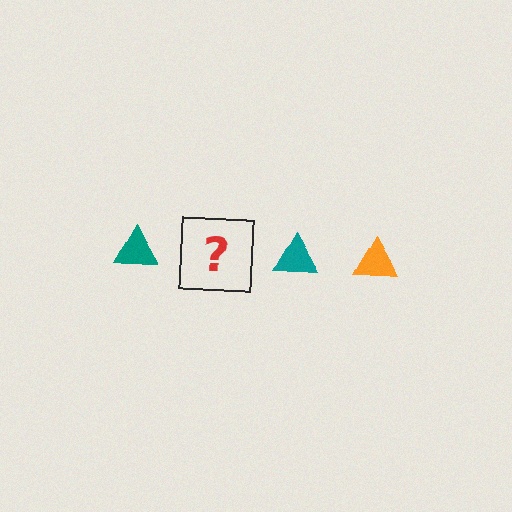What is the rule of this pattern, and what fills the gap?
The rule is that the pattern cycles through teal, orange triangles. The gap should be filled with an orange triangle.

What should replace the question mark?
The question mark should be replaced with an orange triangle.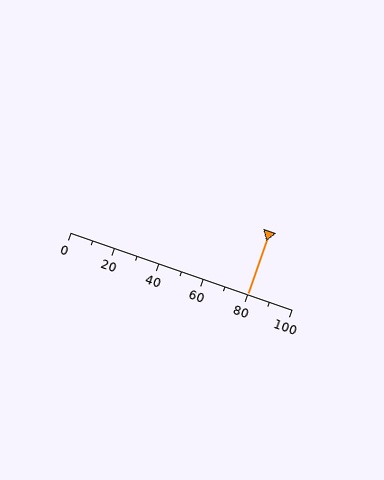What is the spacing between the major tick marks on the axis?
The major ticks are spaced 20 apart.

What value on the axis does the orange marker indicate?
The marker indicates approximately 80.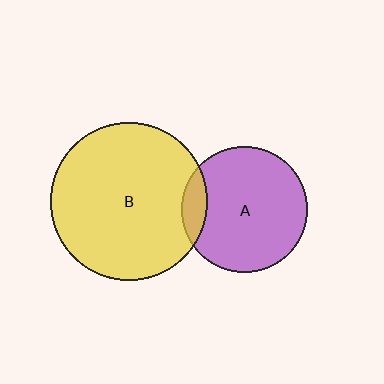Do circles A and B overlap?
Yes.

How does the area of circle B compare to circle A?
Approximately 1.5 times.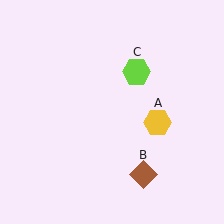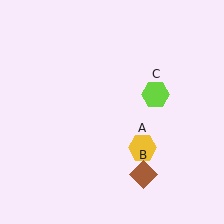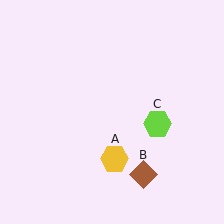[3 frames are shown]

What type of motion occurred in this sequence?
The yellow hexagon (object A), lime hexagon (object C) rotated clockwise around the center of the scene.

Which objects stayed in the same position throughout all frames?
Brown diamond (object B) remained stationary.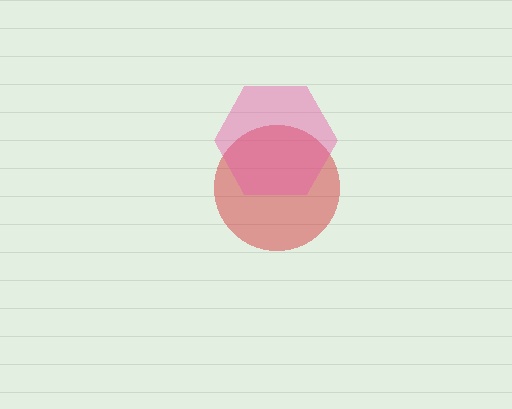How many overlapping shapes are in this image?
There are 2 overlapping shapes in the image.